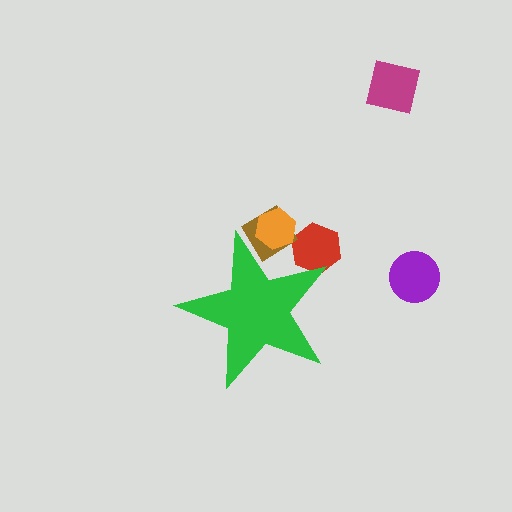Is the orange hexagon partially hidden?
Yes, the orange hexagon is partially hidden behind the green star.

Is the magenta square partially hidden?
No, the magenta square is fully visible.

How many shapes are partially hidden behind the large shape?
3 shapes are partially hidden.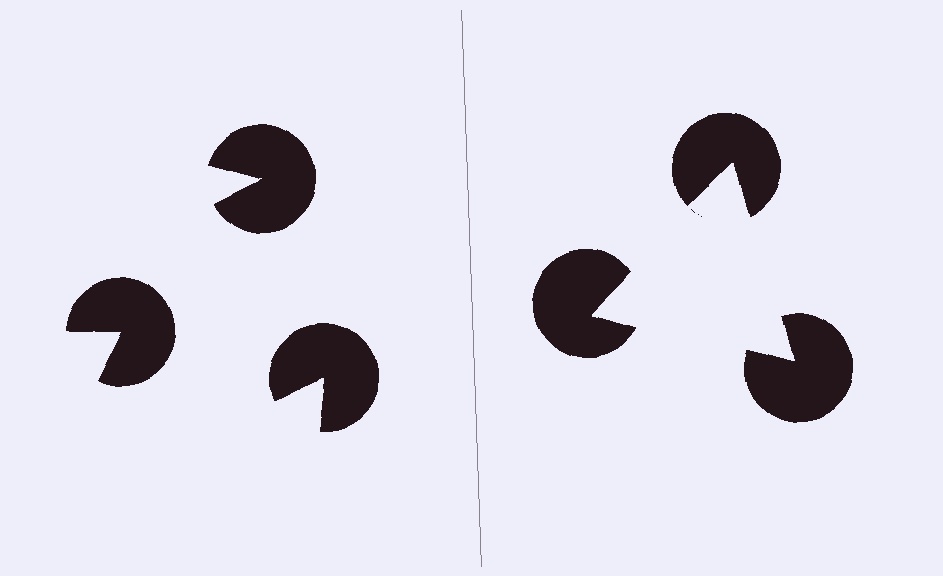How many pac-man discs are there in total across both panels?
6 — 3 on each side.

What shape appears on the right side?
An illusory triangle.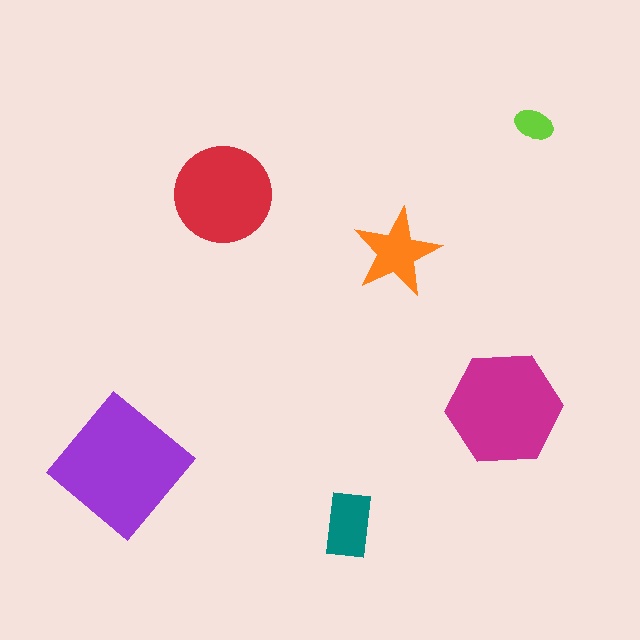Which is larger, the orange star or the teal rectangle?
The orange star.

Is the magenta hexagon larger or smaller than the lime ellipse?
Larger.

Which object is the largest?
The purple diamond.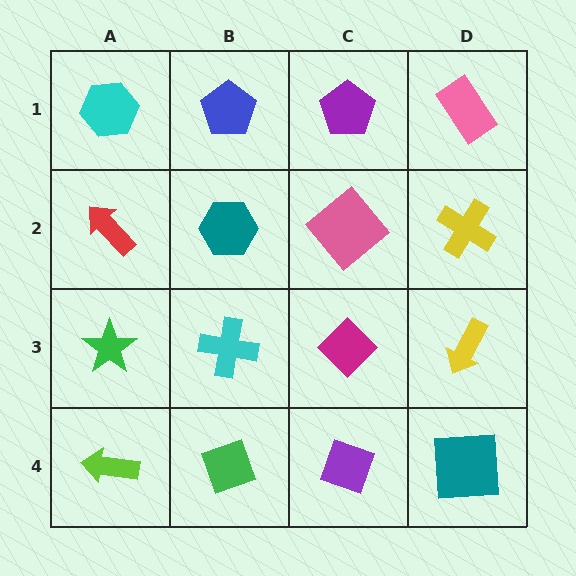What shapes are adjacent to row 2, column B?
A blue pentagon (row 1, column B), a cyan cross (row 3, column B), a red arrow (row 2, column A), a pink diamond (row 2, column C).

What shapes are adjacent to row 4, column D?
A yellow arrow (row 3, column D), a purple diamond (row 4, column C).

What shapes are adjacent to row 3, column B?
A teal hexagon (row 2, column B), a green diamond (row 4, column B), a green star (row 3, column A), a magenta diamond (row 3, column C).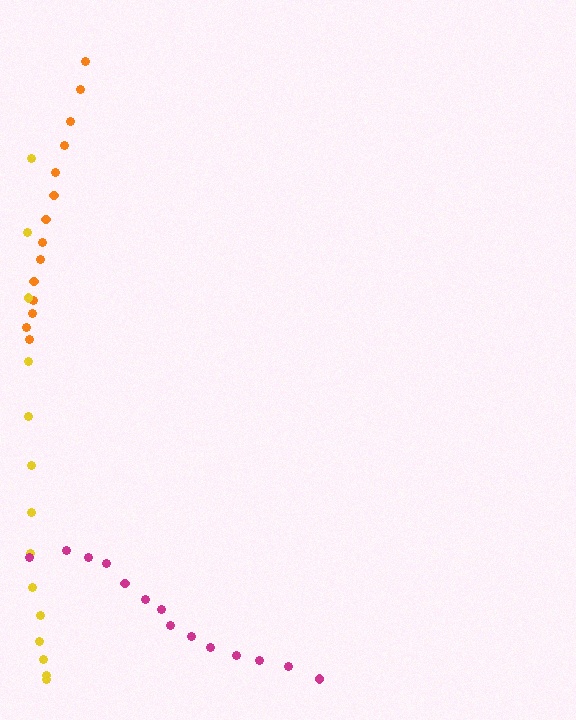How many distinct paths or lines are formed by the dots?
There are 3 distinct paths.